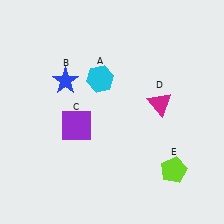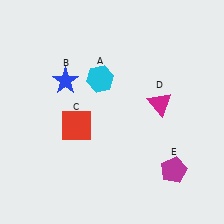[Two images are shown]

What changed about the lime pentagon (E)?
In Image 1, E is lime. In Image 2, it changed to magenta.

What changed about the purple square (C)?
In Image 1, C is purple. In Image 2, it changed to red.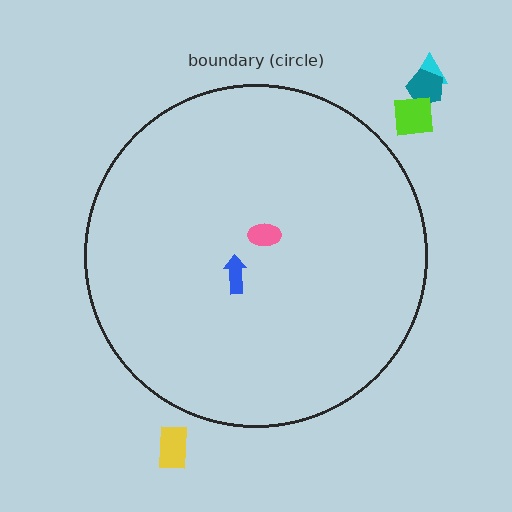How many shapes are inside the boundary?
2 inside, 4 outside.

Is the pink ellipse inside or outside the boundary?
Inside.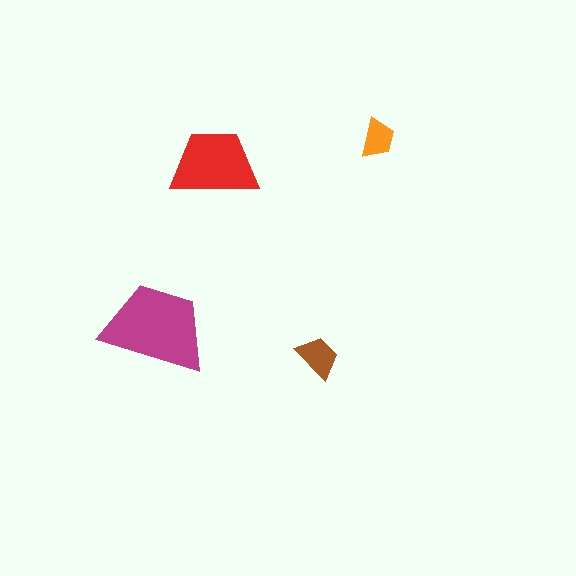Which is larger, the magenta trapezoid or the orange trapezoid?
The magenta one.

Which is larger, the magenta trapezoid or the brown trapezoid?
The magenta one.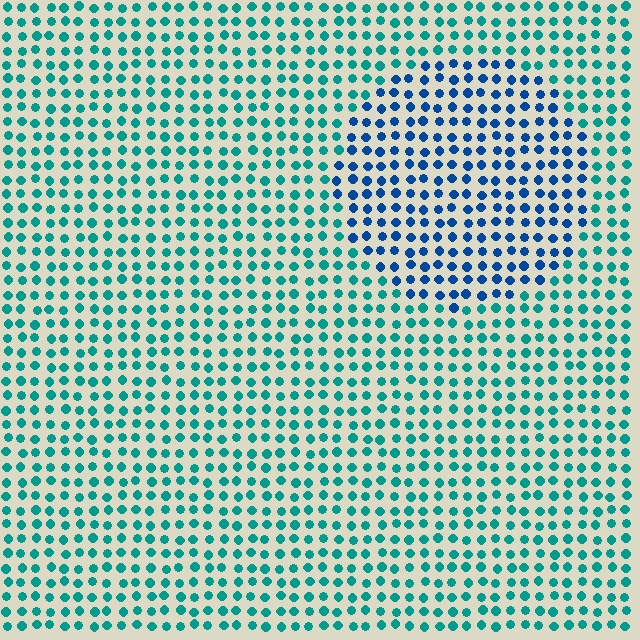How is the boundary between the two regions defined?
The boundary is defined purely by a slight shift in hue (about 38 degrees). Spacing, size, and orientation are identical on both sides.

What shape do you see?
I see a circle.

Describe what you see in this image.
The image is filled with small teal elements in a uniform arrangement. A circle-shaped region is visible where the elements are tinted to a slightly different hue, forming a subtle color boundary.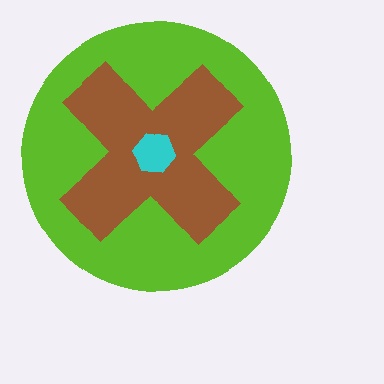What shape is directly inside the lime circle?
The brown cross.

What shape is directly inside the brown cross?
The cyan hexagon.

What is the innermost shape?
The cyan hexagon.